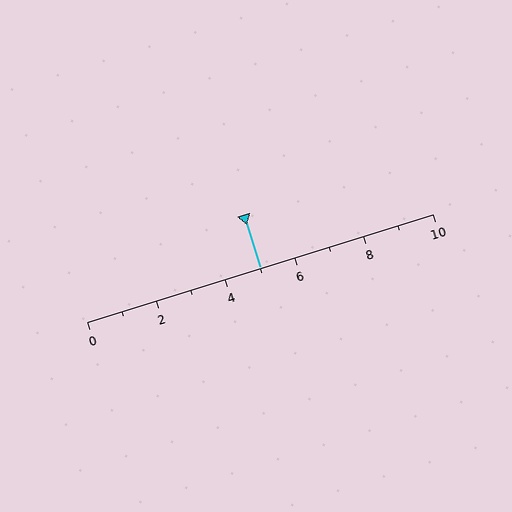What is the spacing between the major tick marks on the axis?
The major ticks are spaced 2 apart.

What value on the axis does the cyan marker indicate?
The marker indicates approximately 5.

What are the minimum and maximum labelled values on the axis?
The axis runs from 0 to 10.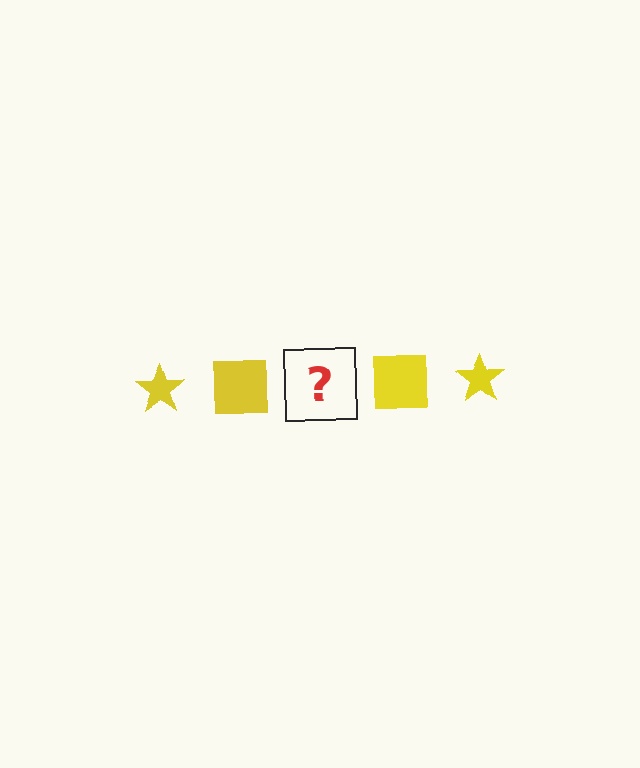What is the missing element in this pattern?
The missing element is a yellow star.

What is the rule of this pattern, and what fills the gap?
The rule is that the pattern cycles through star, square shapes in yellow. The gap should be filled with a yellow star.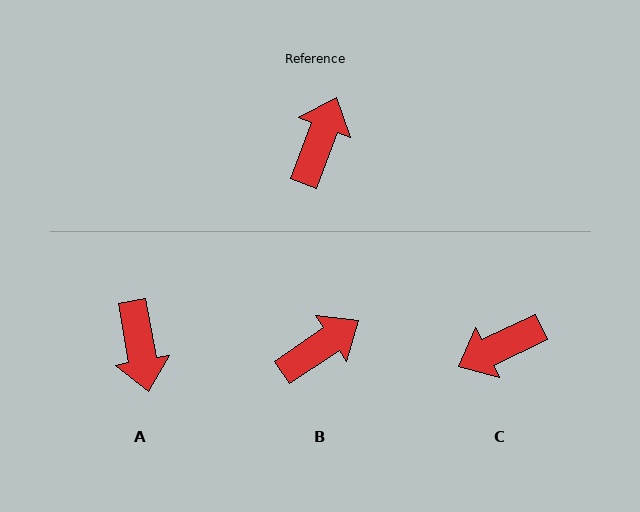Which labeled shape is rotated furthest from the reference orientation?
A, about 149 degrees away.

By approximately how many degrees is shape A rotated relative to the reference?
Approximately 149 degrees clockwise.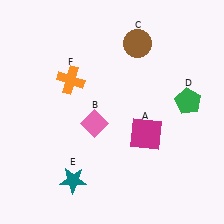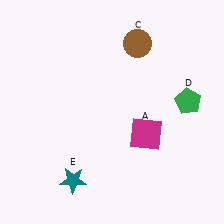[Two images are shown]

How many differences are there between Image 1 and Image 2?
There are 2 differences between the two images.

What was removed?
The pink diamond (B), the orange cross (F) were removed in Image 2.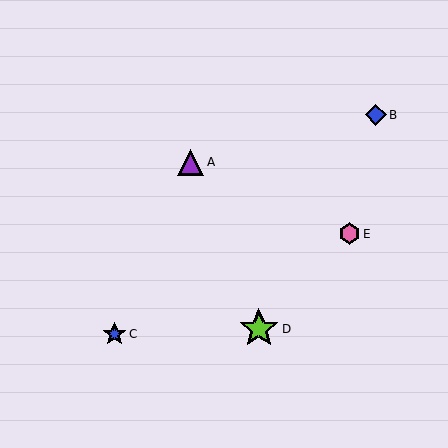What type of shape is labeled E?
Shape E is a pink hexagon.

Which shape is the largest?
The lime star (labeled D) is the largest.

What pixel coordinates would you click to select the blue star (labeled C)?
Click at (115, 334) to select the blue star C.